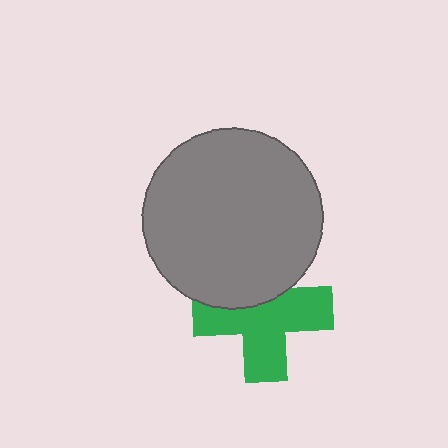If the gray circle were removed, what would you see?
You would see the complete green cross.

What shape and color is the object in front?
The object in front is a gray circle.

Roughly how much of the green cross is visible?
Most of it is visible (roughly 67%).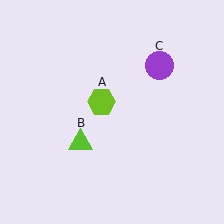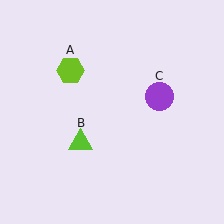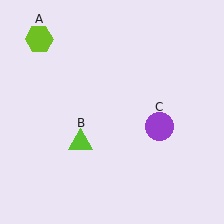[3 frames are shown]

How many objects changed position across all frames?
2 objects changed position: lime hexagon (object A), purple circle (object C).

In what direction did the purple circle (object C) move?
The purple circle (object C) moved down.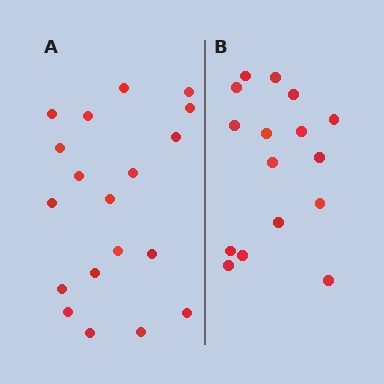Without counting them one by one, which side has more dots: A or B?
Region A (the left region) has more dots.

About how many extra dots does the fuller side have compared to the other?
Region A has just a few more — roughly 2 or 3 more dots than region B.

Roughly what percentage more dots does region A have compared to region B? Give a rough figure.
About 20% more.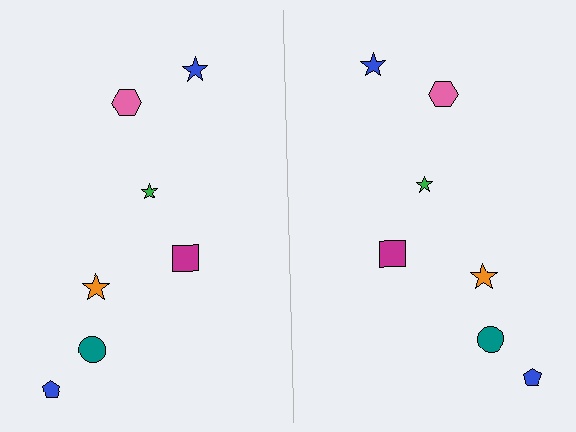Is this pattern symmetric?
Yes, this pattern has bilateral (reflection) symmetry.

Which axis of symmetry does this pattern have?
The pattern has a vertical axis of symmetry running through the center of the image.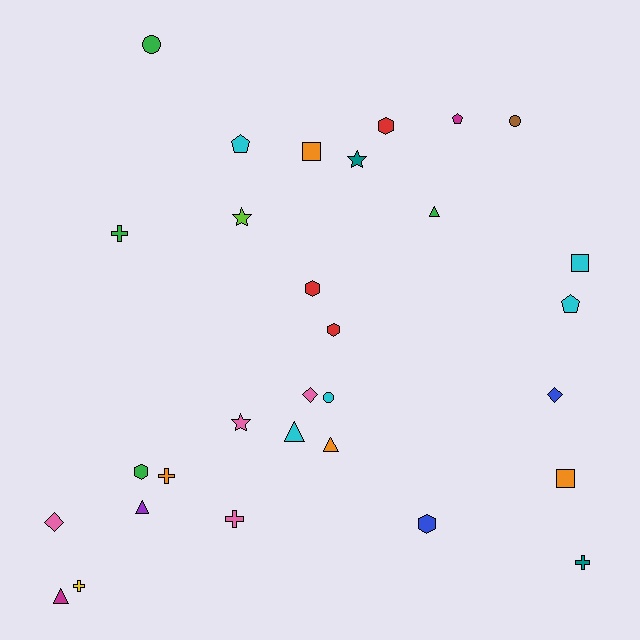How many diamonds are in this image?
There are 3 diamonds.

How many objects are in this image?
There are 30 objects.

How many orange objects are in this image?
There are 4 orange objects.